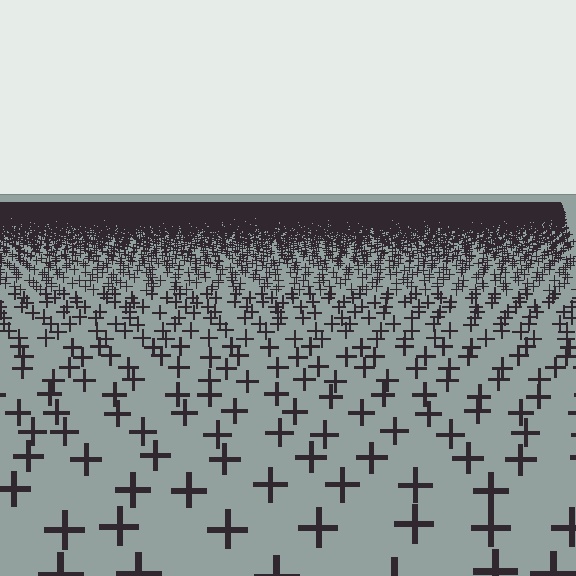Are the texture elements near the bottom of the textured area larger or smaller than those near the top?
Larger. Near the bottom, elements are closer to the viewer and appear at a bigger on-screen size.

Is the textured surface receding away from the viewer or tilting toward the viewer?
The surface is receding away from the viewer. Texture elements get smaller and denser toward the top.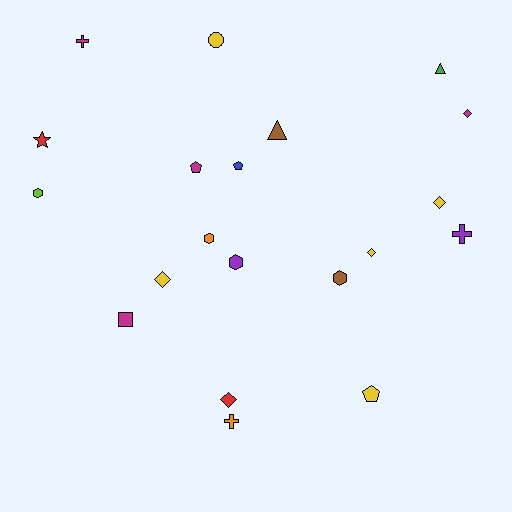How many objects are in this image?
There are 20 objects.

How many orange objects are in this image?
There are 2 orange objects.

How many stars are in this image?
There is 1 star.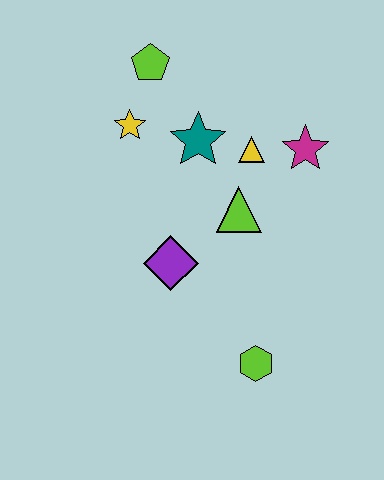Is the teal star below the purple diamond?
No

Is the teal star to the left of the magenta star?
Yes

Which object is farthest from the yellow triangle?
The lime hexagon is farthest from the yellow triangle.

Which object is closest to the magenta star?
The yellow triangle is closest to the magenta star.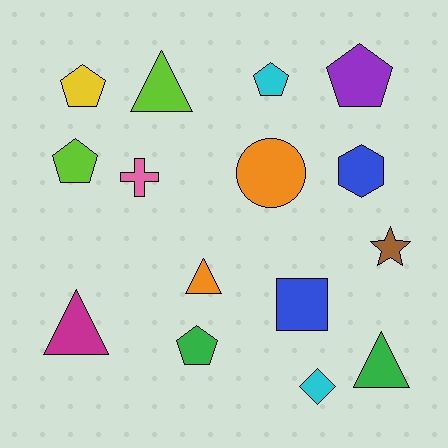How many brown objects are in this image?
There is 1 brown object.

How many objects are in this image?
There are 15 objects.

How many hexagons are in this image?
There is 1 hexagon.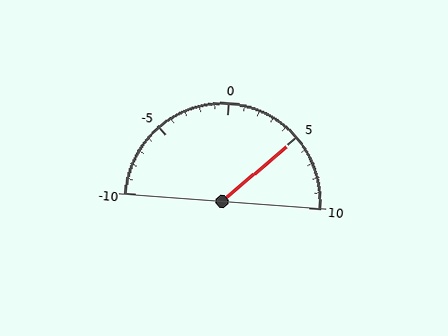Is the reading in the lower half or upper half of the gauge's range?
The reading is in the upper half of the range (-10 to 10).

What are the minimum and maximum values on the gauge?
The gauge ranges from -10 to 10.